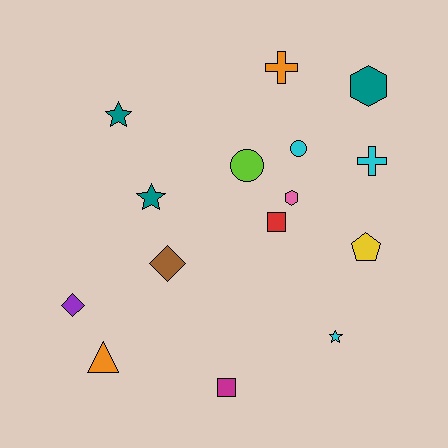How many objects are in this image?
There are 15 objects.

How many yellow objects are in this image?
There is 1 yellow object.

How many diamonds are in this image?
There are 2 diamonds.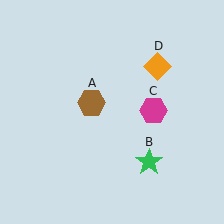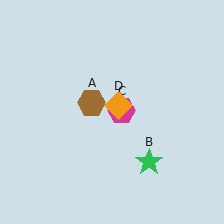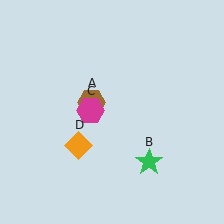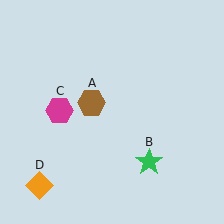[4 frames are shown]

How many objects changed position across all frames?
2 objects changed position: magenta hexagon (object C), orange diamond (object D).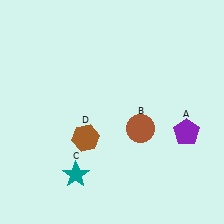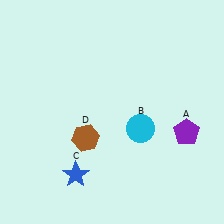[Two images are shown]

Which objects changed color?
B changed from brown to cyan. C changed from teal to blue.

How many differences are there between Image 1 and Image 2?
There are 2 differences between the two images.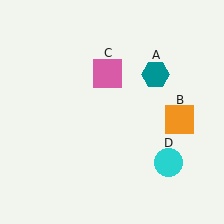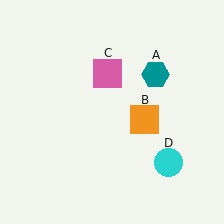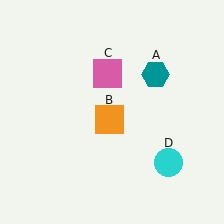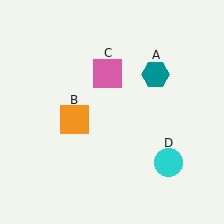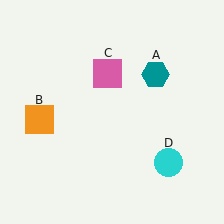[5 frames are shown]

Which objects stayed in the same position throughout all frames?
Teal hexagon (object A) and pink square (object C) and cyan circle (object D) remained stationary.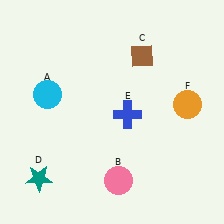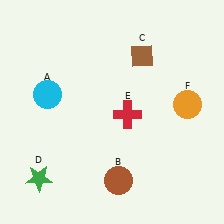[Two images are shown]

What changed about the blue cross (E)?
In Image 1, E is blue. In Image 2, it changed to red.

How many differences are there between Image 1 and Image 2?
There are 3 differences between the two images.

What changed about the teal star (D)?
In Image 1, D is teal. In Image 2, it changed to green.